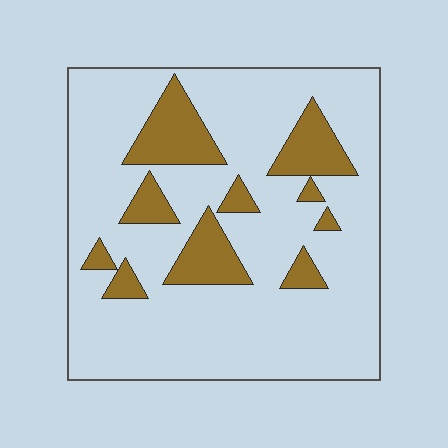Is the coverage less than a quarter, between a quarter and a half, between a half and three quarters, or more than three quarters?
Less than a quarter.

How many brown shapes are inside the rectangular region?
10.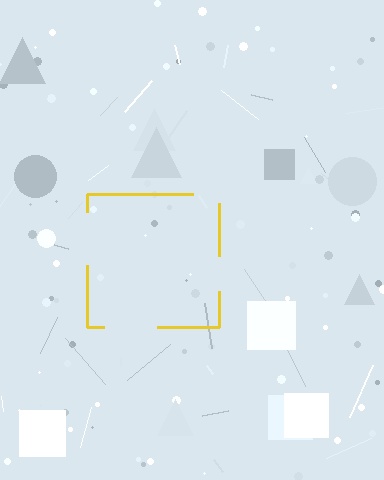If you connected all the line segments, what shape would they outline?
They would outline a square.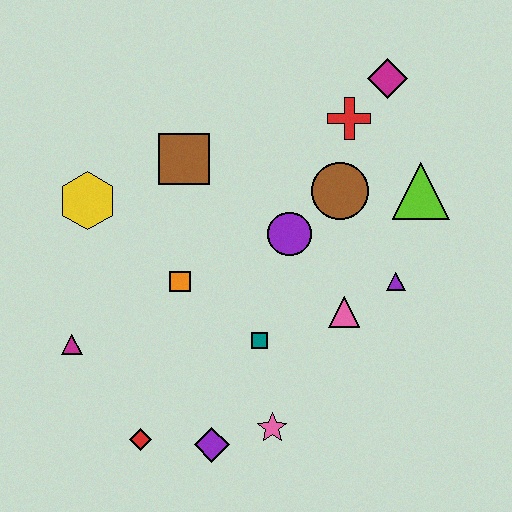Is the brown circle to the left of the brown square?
No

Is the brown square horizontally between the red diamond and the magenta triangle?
No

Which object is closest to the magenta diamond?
The red cross is closest to the magenta diamond.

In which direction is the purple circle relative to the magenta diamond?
The purple circle is below the magenta diamond.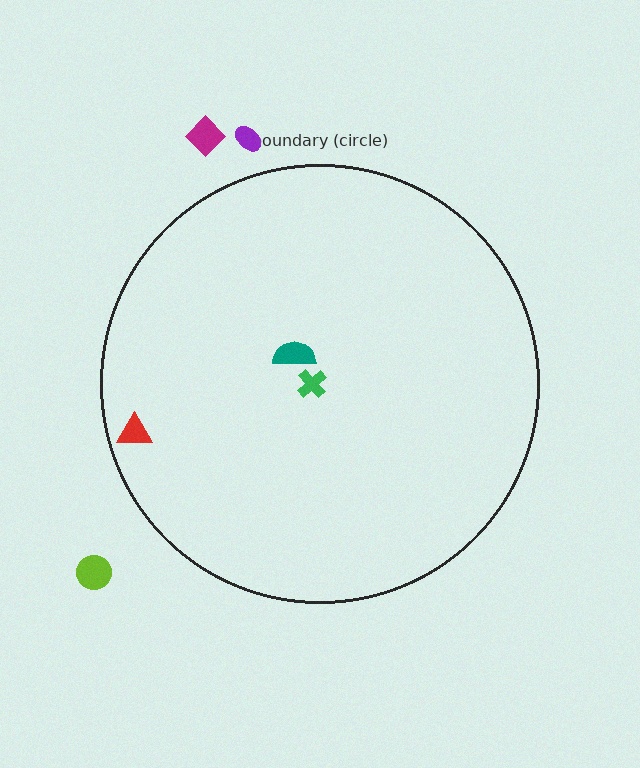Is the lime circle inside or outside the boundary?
Outside.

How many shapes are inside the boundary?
3 inside, 3 outside.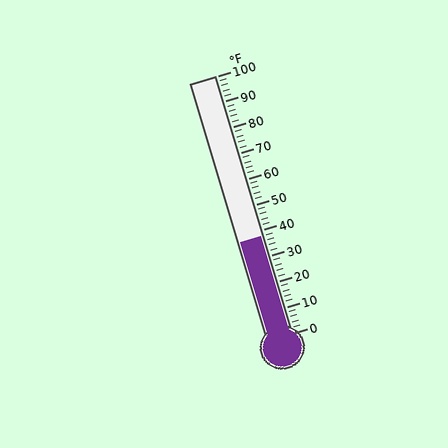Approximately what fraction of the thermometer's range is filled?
The thermometer is filled to approximately 40% of its range.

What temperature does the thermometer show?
The thermometer shows approximately 38°F.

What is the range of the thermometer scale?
The thermometer scale ranges from 0°F to 100°F.